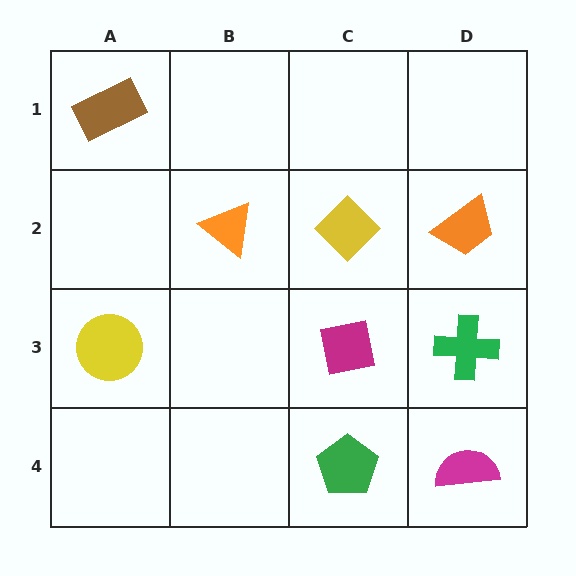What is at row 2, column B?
An orange triangle.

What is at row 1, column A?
A brown rectangle.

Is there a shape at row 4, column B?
No, that cell is empty.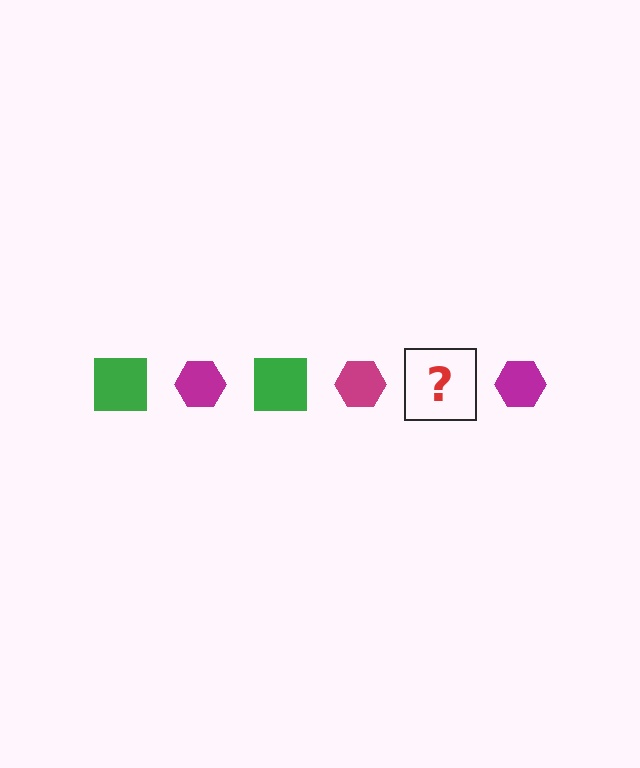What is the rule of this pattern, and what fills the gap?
The rule is that the pattern alternates between green square and magenta hexagon. The gap should be filled with a green square.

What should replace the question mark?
The question mark should be replaced with a green square.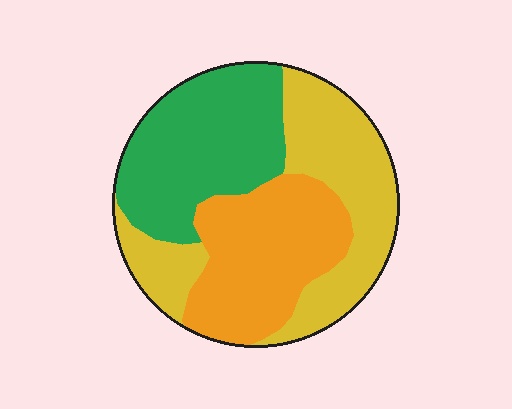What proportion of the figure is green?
Green takes up between a quarter and a half of the figure.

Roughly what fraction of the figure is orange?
Orange takes up about one third (1/3) of the figure.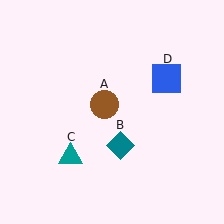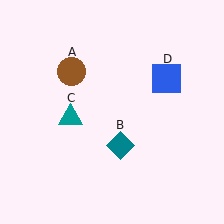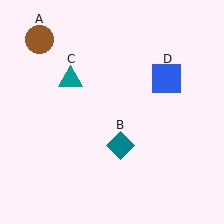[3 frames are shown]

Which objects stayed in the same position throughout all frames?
Teal diamond (object B) and blue square (object D) remained stationary.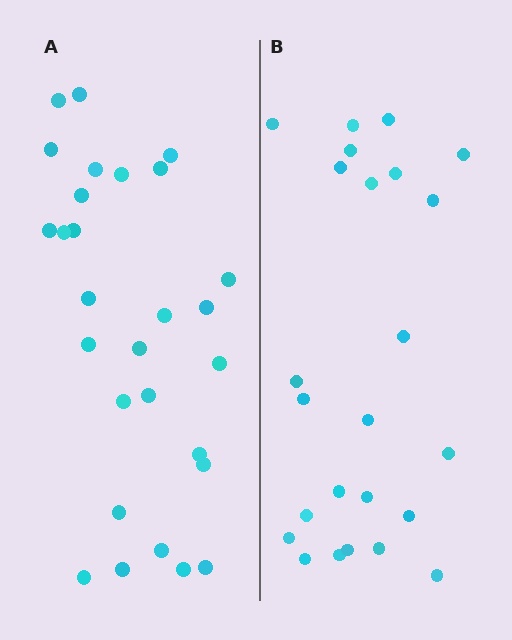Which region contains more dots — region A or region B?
Region A (the left region) has more dots.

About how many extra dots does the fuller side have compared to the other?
Region A has about 4 more dots than region B.